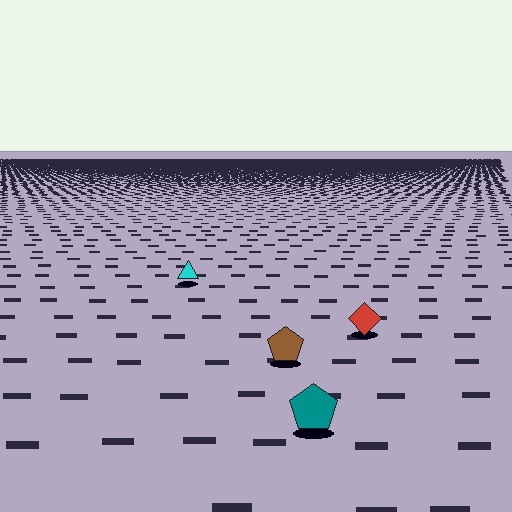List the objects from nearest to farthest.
From nearest to farthest: the teal pentagon, the brown pentagon, the red diamond, the cyan triangle.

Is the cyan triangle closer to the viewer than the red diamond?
No. The red diamond is closer — you can tell from the texture gradient: the ground texture is coarser near it.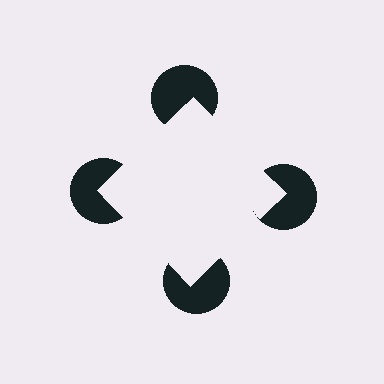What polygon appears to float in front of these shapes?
An illusory square — its edges are inferred from the aligned wedge cuts in the pac-man discs, not physically drawn.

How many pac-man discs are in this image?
There are 4 — one at each vertex of the illusory square.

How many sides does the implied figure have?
4 sides.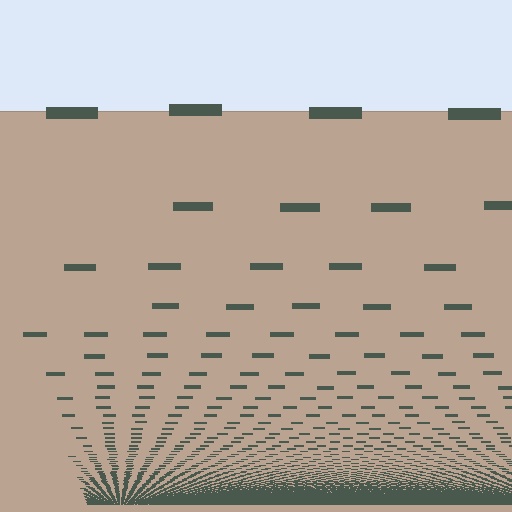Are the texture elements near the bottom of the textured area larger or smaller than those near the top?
Smaller. The gradient is inverted — elements near the bottom are smaller and denser.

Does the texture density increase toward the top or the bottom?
Density increases toward the bottom.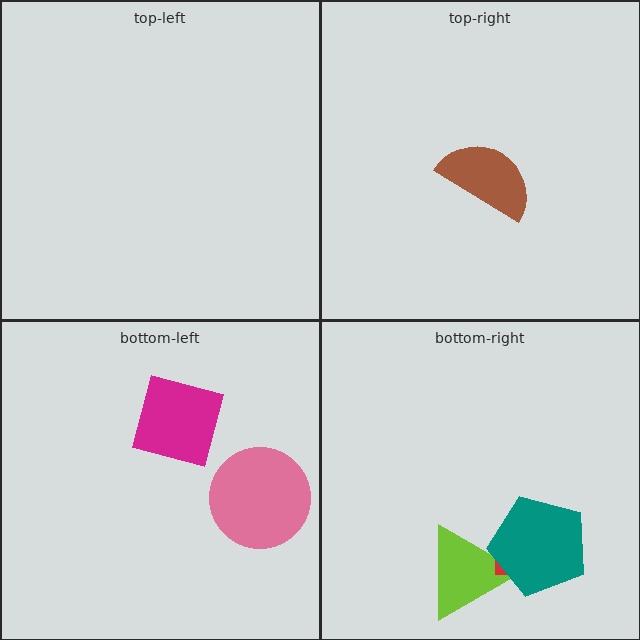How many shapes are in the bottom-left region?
2.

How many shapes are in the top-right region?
1.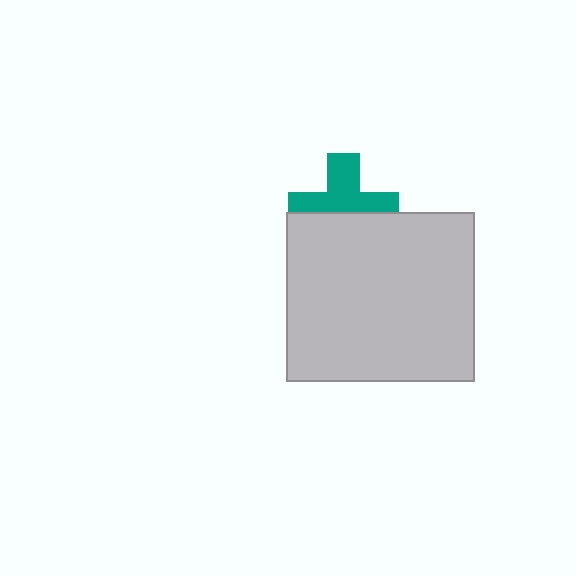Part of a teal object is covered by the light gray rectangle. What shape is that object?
It is a cross.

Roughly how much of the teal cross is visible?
About half of it is visible (roughly 55%).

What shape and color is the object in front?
The object in front is a light gray rectangle.